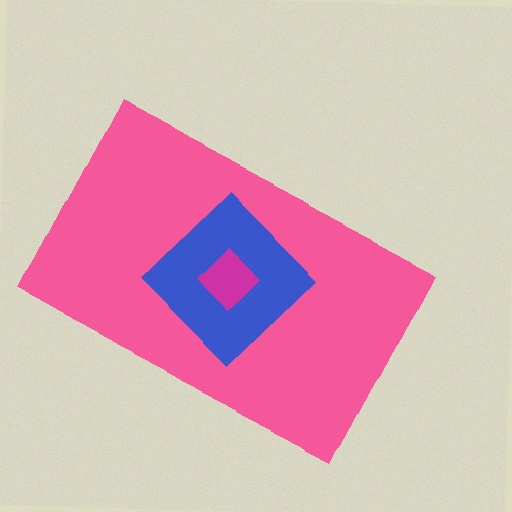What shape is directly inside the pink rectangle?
The blue diamond.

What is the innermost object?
The magenta diamond.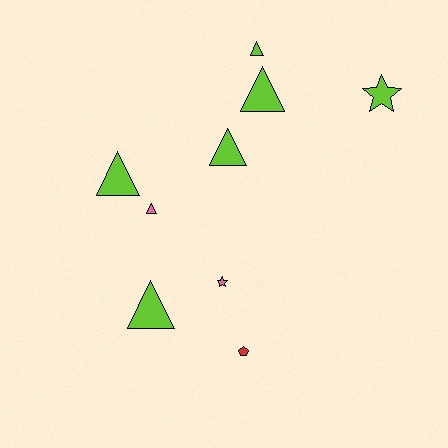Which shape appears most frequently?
Triangle, with 6 objects.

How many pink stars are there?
There is 1 pink star.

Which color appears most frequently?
Lime, with 6 objects.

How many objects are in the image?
There are 9 objects.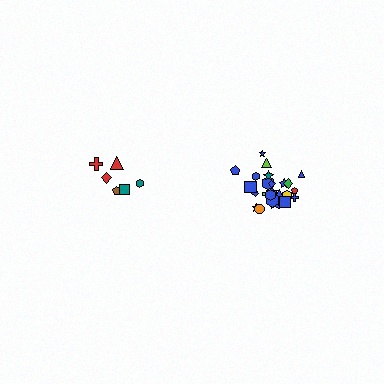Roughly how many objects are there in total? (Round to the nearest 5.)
Roughly 30 objects in total.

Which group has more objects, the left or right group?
The right group.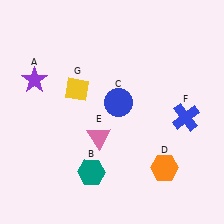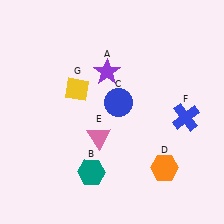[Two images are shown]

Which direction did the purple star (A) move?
The purple star (A) moved right.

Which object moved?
The purple star (A) moved right.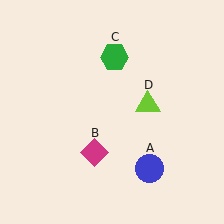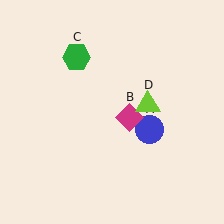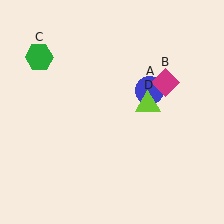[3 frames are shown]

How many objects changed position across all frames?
3 objects changed position: blue circle (object A), magenta diamond (object B), green hexagon (object C).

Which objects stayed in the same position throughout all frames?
Lime triangle (object D) remained stationary.